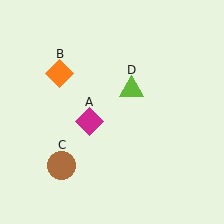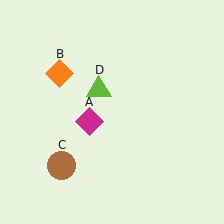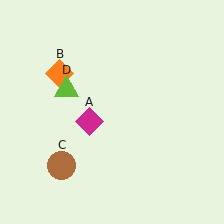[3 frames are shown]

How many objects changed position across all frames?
1 object changed position: lime triangle (object D).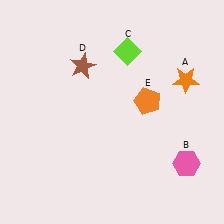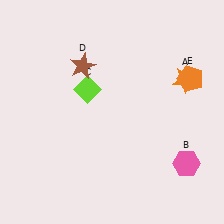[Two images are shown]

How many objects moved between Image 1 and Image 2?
2 objects moved between the two images.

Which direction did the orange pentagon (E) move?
The orange pentagon (E) moved right.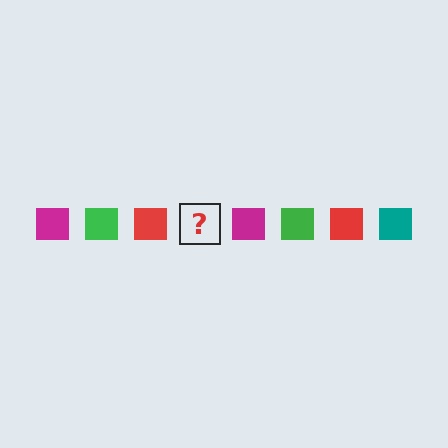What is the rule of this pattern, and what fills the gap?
The rule is that the pattern cycles through magenta, green, red, teal squares. The gap should be filled with a teal square.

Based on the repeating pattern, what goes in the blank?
The blank should be a teal square.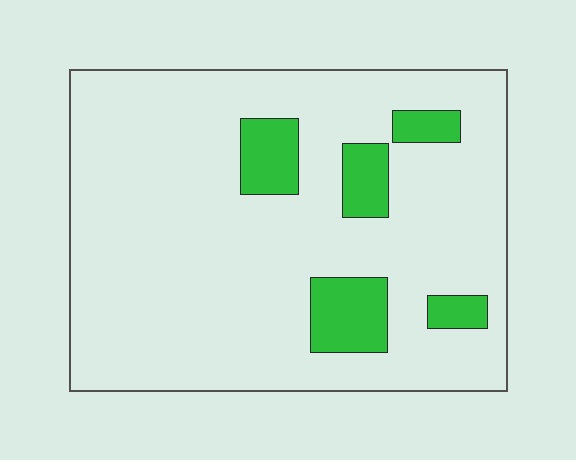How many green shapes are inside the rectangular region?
5.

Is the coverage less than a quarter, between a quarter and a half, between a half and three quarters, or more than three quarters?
Less than a quarter.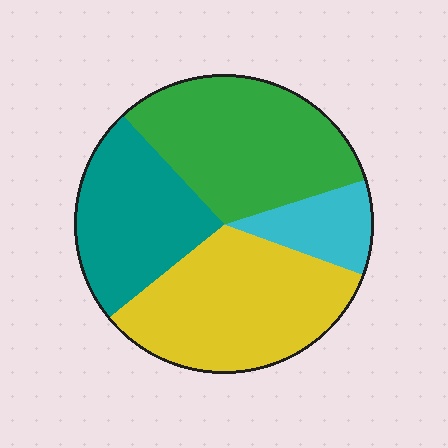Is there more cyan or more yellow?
Yellow.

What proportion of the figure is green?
Green covers 32% of the figure.